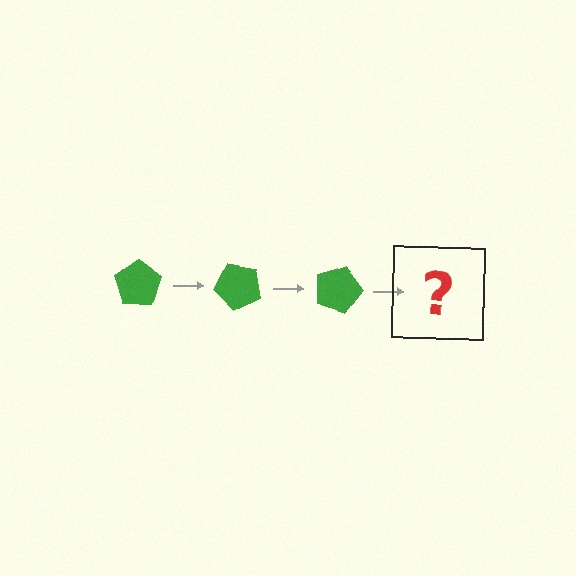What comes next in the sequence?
The next element should be a green pentagon rotated 135 degrees.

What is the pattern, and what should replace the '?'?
The pattern is that the pentagon rotates 45 degrees each step. The '?' should be a green pentagon rotated 135 degrees.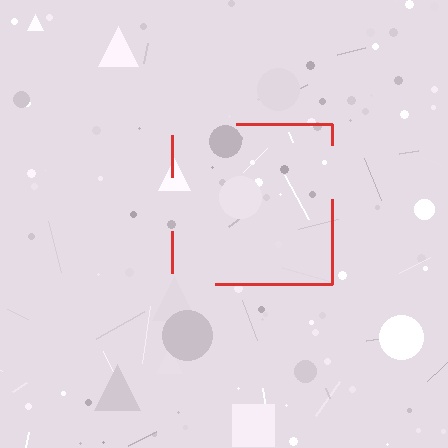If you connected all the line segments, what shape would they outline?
They would outline a square.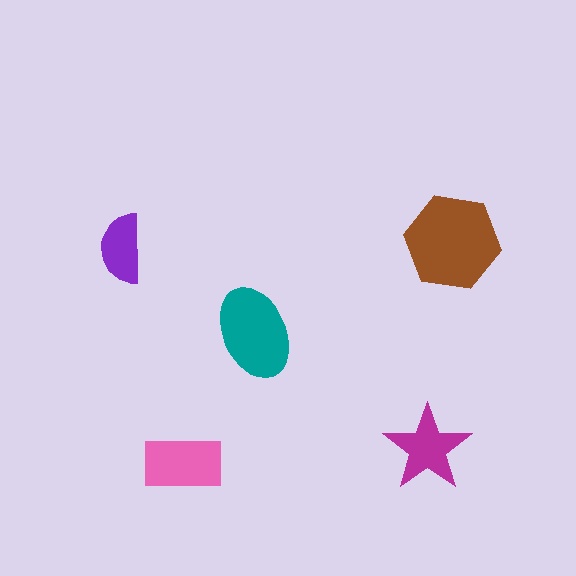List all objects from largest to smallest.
The brown hexagon, the teal ellipse, the pink rectangle, the magenta star, the purple semicircle.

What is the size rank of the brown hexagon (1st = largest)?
1st.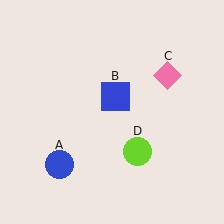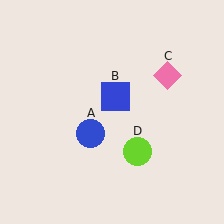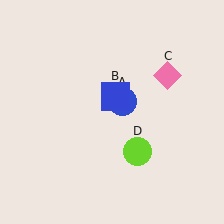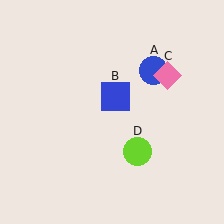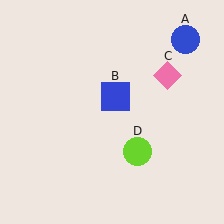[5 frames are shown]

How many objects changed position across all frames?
1 object changed position: blue circle (object A).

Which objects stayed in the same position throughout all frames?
Blue square (object B) and pink diamond (object C) and lime circle (object D) remained stationary.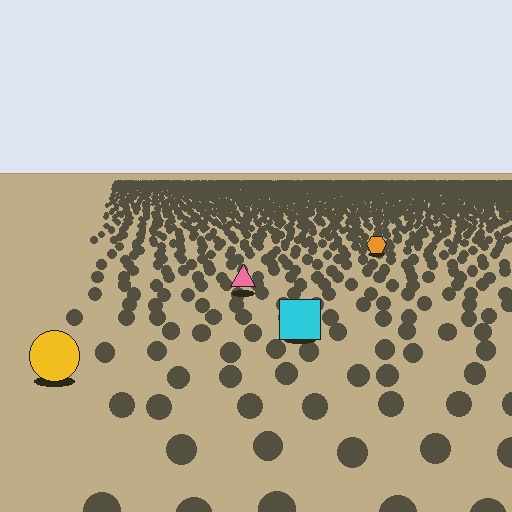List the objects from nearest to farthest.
From nearest to farthest: the yellow circle, the cyan square, the pink triangle, the orange hexagon.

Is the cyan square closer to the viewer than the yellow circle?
No. The yellow circle is closer — you can tell from the texture gradient: the ground texture is coarser near it.